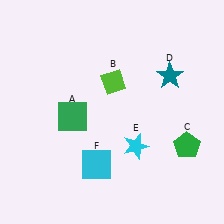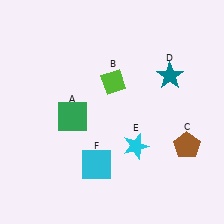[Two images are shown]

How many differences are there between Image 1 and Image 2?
There is 1 difference between the two images.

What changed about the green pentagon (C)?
In Image 1, C is green. In Image 2, it changed to brown.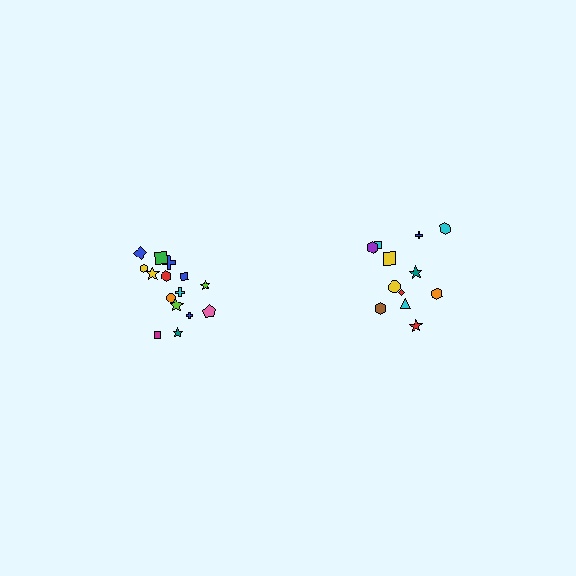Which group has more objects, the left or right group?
The left group.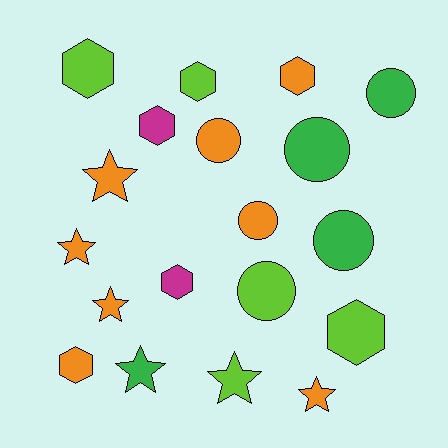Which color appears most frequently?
Orange, with 8 objects.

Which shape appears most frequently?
Hexagon, with 7 objects.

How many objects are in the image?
There are 19 objects.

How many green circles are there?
There are 3 green circles.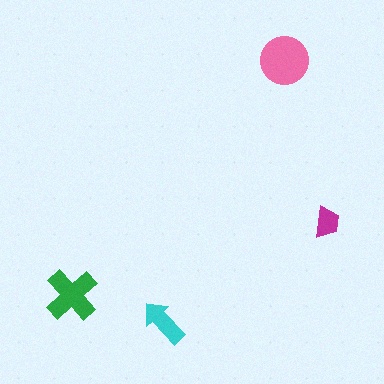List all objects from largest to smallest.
The pink circle, the green cross, the cyan arrow, the magenta trapezoid.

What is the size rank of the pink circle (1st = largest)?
1st.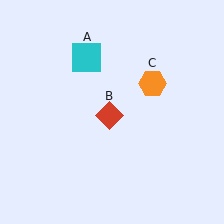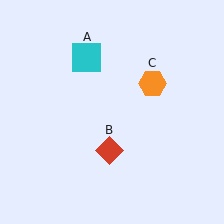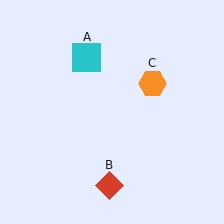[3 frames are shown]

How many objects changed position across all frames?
1 object changed position: red diamond (object B).